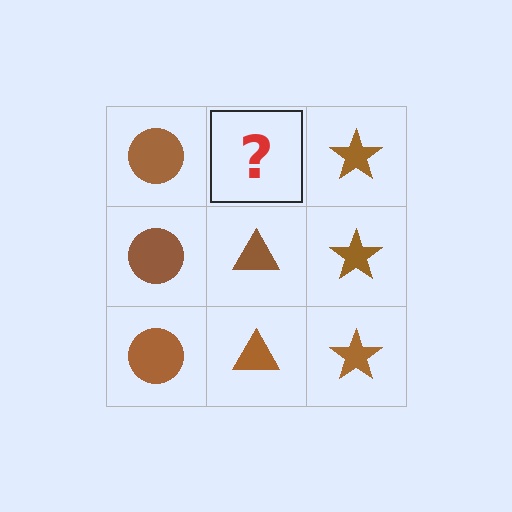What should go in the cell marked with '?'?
The missing cell should contain a brown triangle.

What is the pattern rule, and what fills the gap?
The rule is that each column has a consistent shape. The gap should be filled with a brown triangle.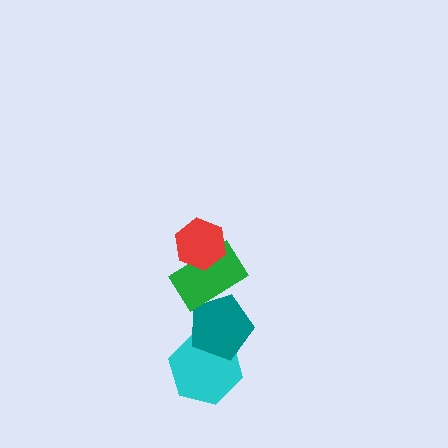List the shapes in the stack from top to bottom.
From top to bottom: the red hexagon, the green rectangle, the teal pentagon, the cyan hexagon.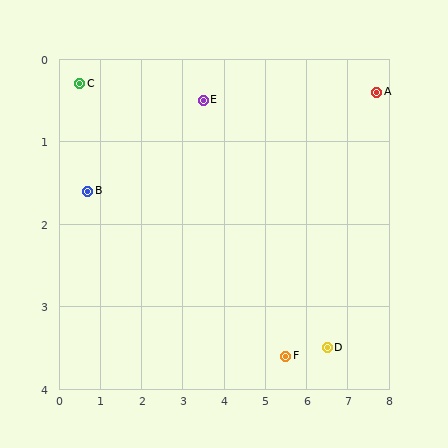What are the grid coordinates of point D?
Point D is at approximately (6.5, 3.5).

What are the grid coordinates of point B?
Point B is at approximately (0.7, 1.6).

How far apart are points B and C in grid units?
Points B and C are about 1.3 grid units apart.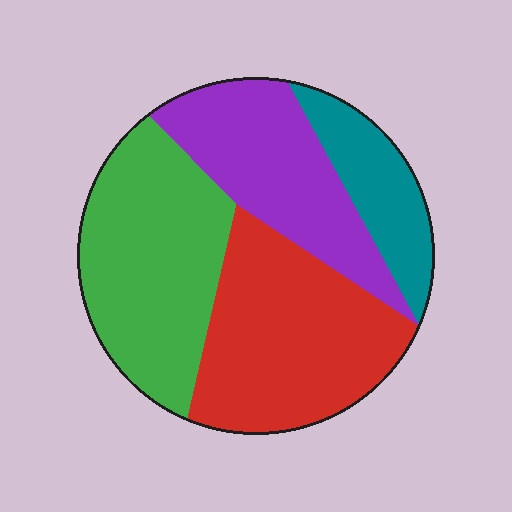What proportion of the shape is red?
Red takes up between a sixth and a third of the shape.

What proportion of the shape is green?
Green takes up between a quarter and a half of the shape.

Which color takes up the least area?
Teal, at roughly 15%.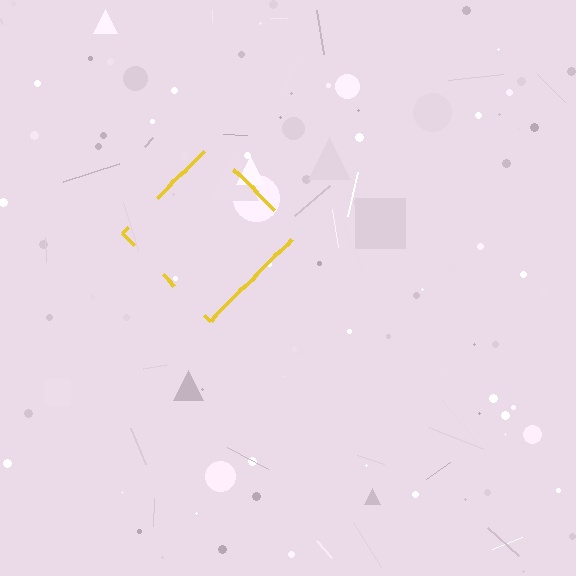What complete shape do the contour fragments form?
The contour fragments form a diamond.